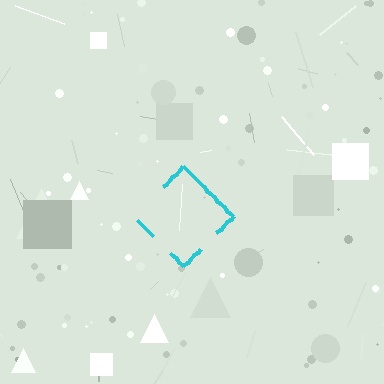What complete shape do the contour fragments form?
The contour fragments form a diamond.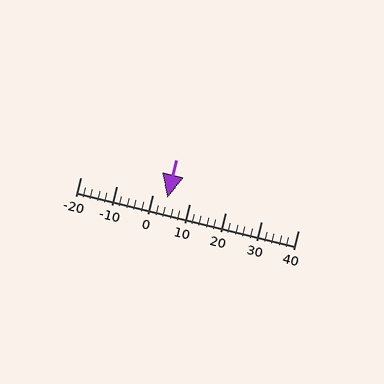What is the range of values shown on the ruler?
The ruler shows values from -20 to 40.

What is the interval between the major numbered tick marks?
The major tick marks are spaced 10 units apart.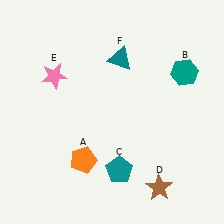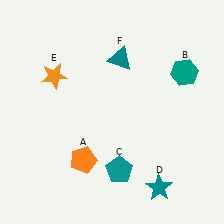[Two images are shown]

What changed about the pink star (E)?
In Image 1, E is pink. In Image 2, it changed to orange.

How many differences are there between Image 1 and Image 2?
There are 2 differences between the two images.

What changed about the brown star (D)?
In Image 1, D is brown. In Image 2, it changed to teal.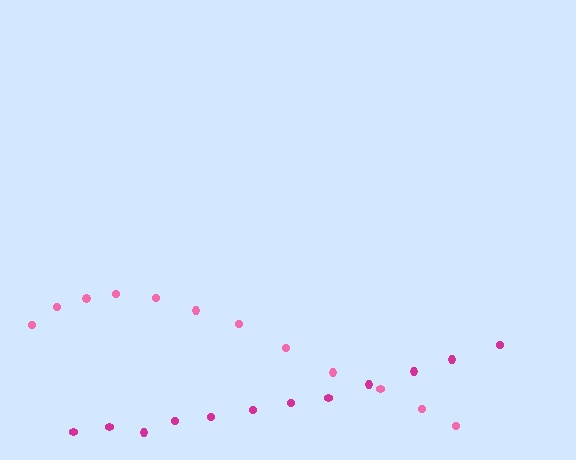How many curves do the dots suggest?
There are 2 distinct paths.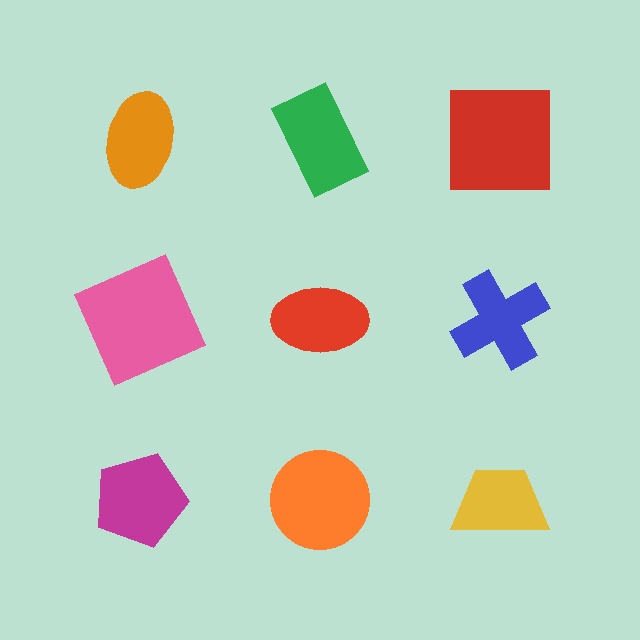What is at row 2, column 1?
A pink square.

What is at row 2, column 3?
A blue cross.